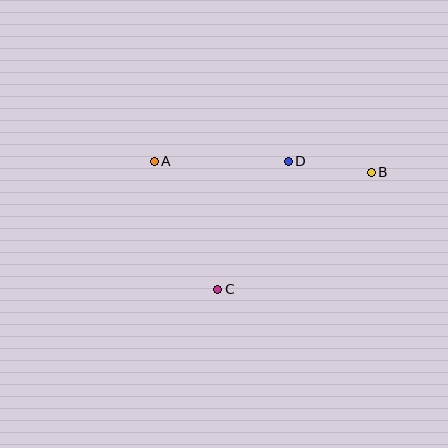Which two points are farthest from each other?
Points A and B are farthest from each other.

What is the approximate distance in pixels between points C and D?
The distance between C and D is approximately 146 pixels.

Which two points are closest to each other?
Points B and D are closest to each other.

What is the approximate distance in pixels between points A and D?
The distance between A and D is approximately 134 pixels.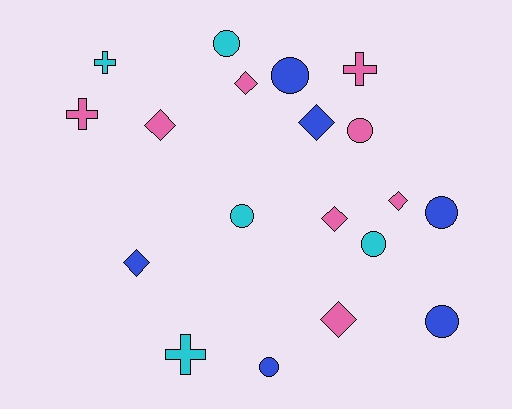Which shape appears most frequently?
Circle, with 8 objects.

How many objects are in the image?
There are 19 objects.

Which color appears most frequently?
Pink, with 8 objects.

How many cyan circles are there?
There are 3 cyan circles.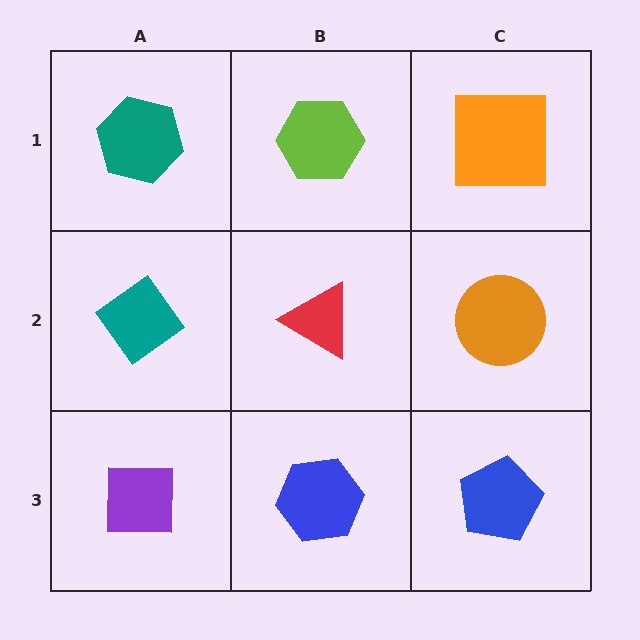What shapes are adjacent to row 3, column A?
A teal diamond (row 2, column A), a blue hexagon (row 3, column B).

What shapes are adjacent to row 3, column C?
An orange circle (row 2, column C), a blue hexagon (row 3, column B).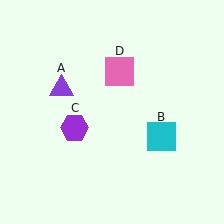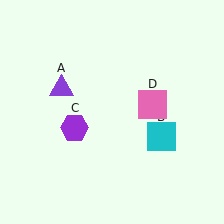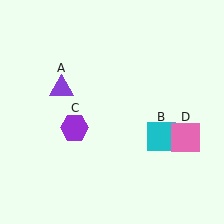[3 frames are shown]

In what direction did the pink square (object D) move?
The pink square (object D) moved down and to the right.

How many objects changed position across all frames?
1 object changed position: pink square (object D).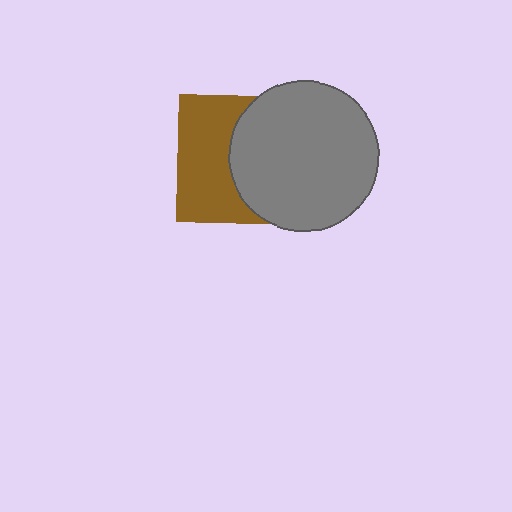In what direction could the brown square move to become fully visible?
The brown square could move left. That would shift it out from behind the gray circle entirely.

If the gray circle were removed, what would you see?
You would see the complete brown square.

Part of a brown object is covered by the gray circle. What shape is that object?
It is a square.